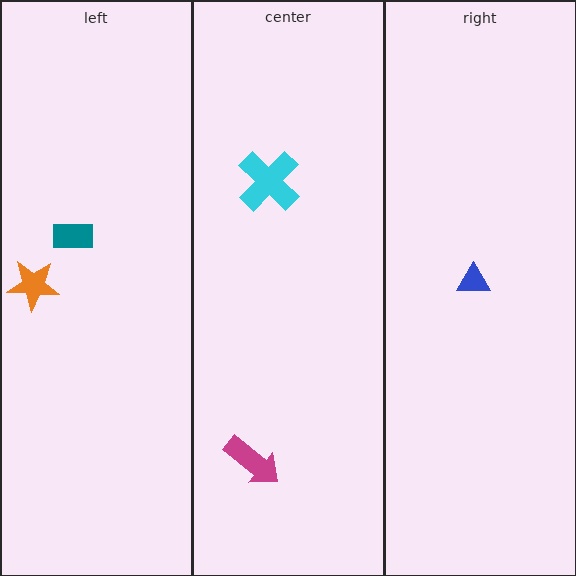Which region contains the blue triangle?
The right region.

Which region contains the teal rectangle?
The left region.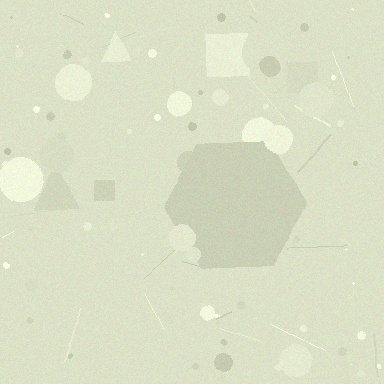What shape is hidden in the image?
A hexagon is hidden in the image.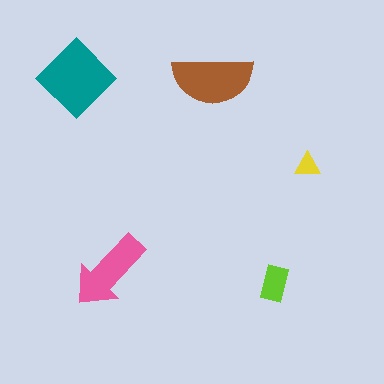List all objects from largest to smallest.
The teal diamond, the brown semicircle, the pink arrow, the lime rectangle, the yellow triangle.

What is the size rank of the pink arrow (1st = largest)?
3rd.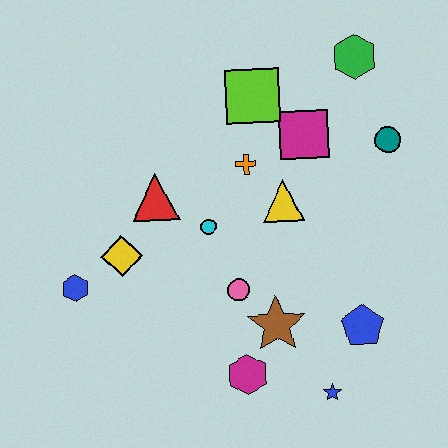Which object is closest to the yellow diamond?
The blue hexagon is closest to the yellow diamond.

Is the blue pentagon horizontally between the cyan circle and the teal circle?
Yes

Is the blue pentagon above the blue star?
Yes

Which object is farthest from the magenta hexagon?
The green hexagon is farthest from the magenta hexagon.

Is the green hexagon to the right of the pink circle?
Yes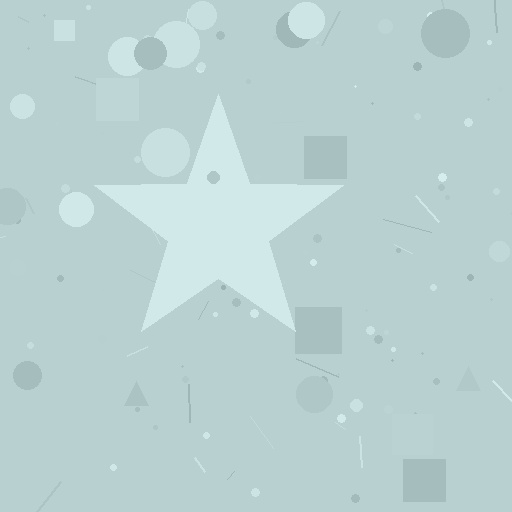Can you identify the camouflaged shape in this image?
The camouflaged shape is a star.